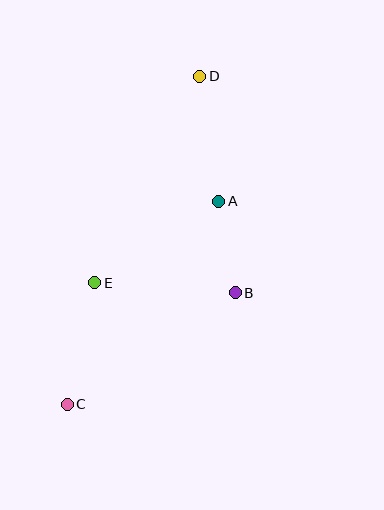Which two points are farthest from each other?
Points C and D are farthest from each other.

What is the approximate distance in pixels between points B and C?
The distance between B and C is approximately 202 pixels.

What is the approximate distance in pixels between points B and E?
The distance between B and E is approximately 141 pixels.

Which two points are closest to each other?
Points A and B are closest to each other.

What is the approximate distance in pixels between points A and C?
The distance between A and C is approximately 253 pixels.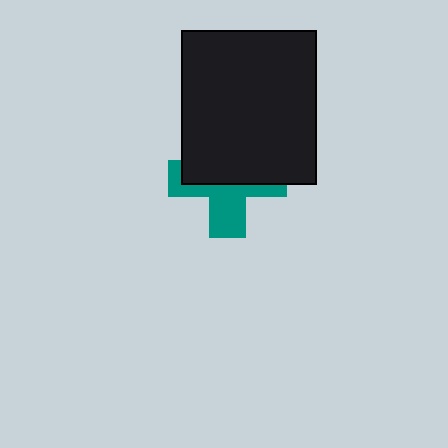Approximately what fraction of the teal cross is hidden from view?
Roughly 56% of the teal cross is hidden behind the black rectangle.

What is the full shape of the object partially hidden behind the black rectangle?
The partially hidden object is a teal cross.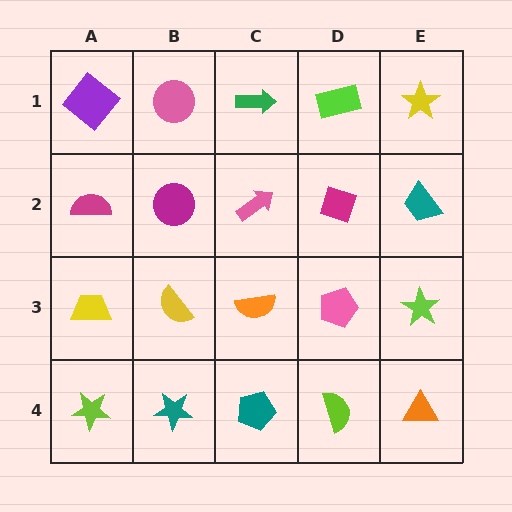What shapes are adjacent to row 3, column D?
A magenta diamond (row 2, column D), a lime semicircle (row 4, column D), an orange semicircle (row 3, column C), a lime star (row 3, column E).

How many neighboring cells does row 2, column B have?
4.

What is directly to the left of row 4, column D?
A teal pentagon.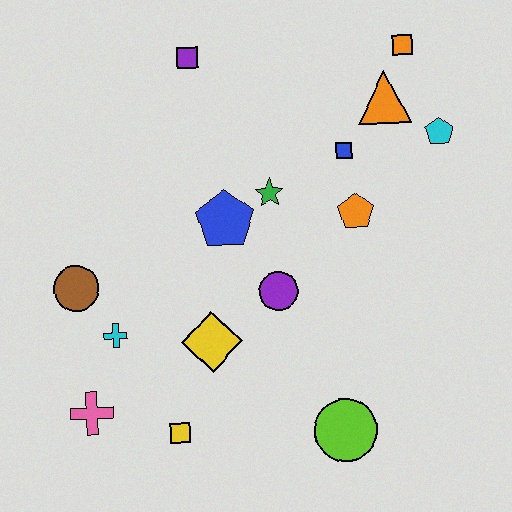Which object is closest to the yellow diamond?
The purple circle is closest to the yellow diamond.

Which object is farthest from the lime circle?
The purple square is farthest from the lime circle.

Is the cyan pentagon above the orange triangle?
No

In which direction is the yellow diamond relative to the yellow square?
The yellow diamond is above the yellow square.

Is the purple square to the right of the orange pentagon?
No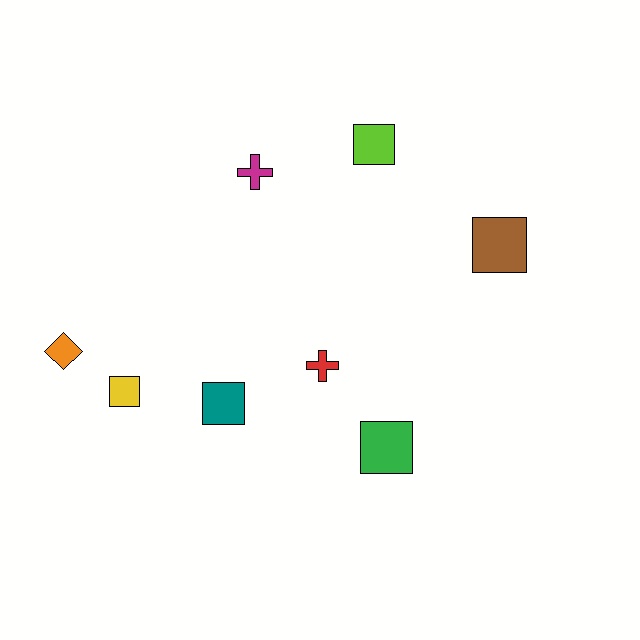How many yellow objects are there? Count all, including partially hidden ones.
There is 1 yellow object.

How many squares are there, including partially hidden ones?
There are 5 squares.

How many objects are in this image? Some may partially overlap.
There are 8 objects.